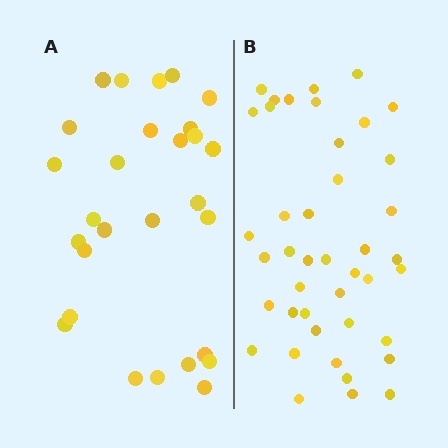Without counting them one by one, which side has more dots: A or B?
Region B (the right region) has more dots.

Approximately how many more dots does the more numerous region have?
Region B has approximately 15 more dots than region A.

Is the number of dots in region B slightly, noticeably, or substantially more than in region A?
Region B has substantially more. The ratio is roughly 1.5 to 1.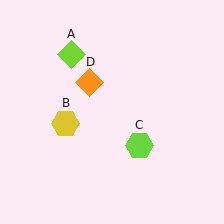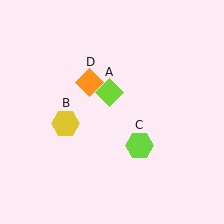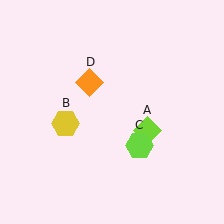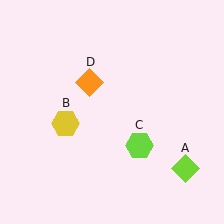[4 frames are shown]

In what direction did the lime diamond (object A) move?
The lime diamond (object A) moved down and to the right.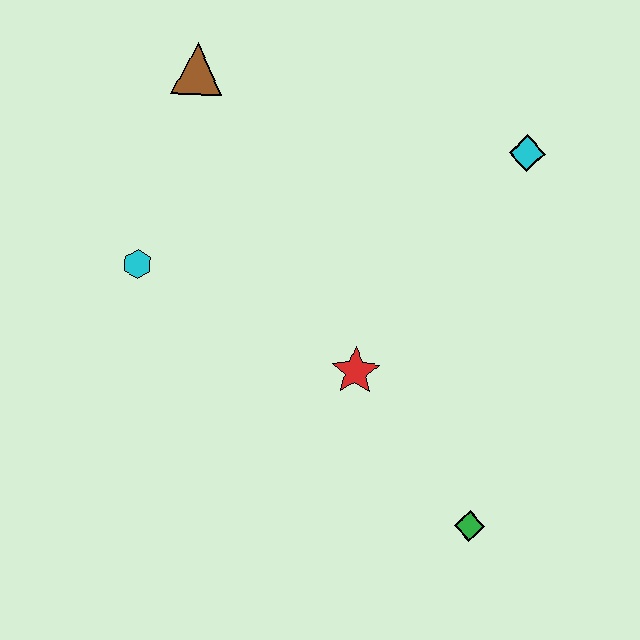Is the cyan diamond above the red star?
Yes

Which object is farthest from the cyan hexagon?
The green diamond is farthest from the cyan hexagon.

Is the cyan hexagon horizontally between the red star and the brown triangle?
No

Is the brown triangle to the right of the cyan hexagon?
Yes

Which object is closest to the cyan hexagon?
The brown triangle is closest to the cyan hexagon.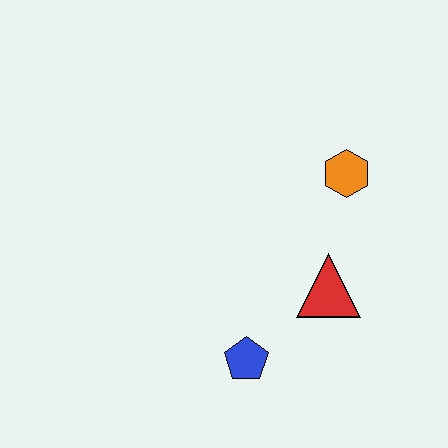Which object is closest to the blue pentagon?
The red triangle is closest to the blue pentagon.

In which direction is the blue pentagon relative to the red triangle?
The blue pentagon is to the left of the red triangle.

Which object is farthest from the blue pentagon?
The orange hexagon is farthest from the blue pentagon.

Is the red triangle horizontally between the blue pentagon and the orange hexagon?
Yes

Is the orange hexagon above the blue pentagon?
Yes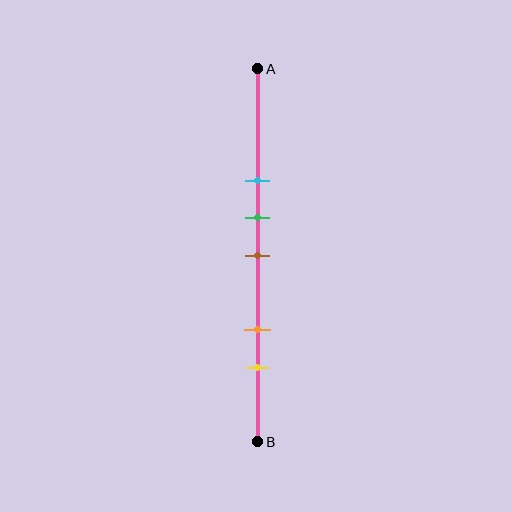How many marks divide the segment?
There are 5 marks dividing the segment.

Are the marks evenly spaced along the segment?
No, the marks are not evenly spaced.